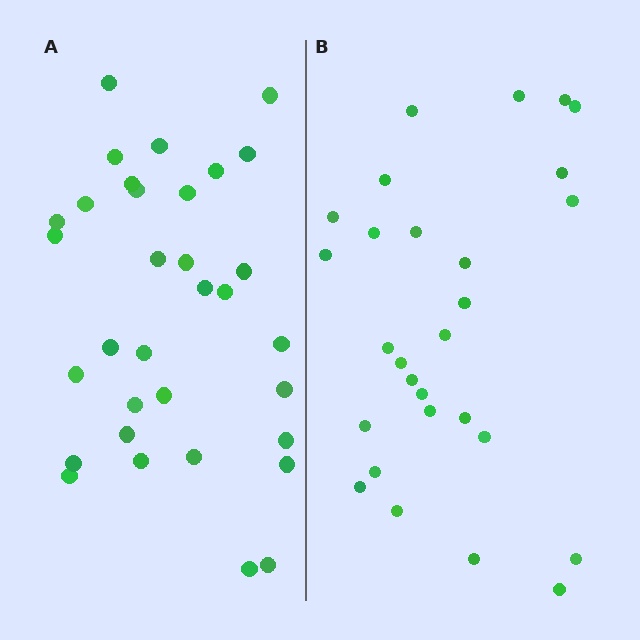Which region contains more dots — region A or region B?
Region A (the left region) has more dots.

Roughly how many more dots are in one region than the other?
Region A has about 5 more dots than region B.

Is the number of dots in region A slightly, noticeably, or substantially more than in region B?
Region A has only slightly more — the two regions are fairly close. The ratio is roughly 1.2 to 1.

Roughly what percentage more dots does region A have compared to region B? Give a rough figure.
About 20% more.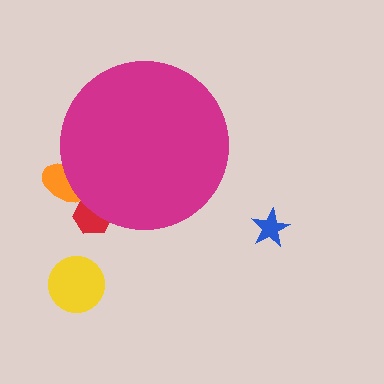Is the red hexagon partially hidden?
Yes, the red hexagon is partially hidden behind the magenta circle.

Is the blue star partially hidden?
No, the blue star is fully visible.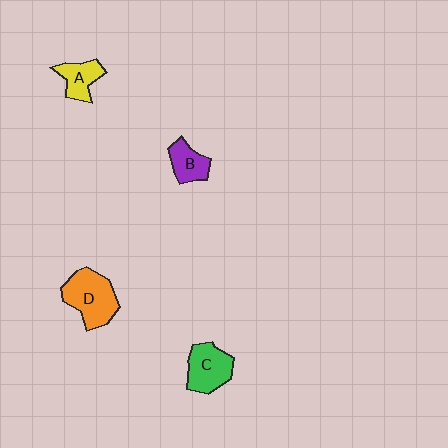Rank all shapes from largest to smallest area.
From largest to smallest: D (orange), C (green), A (yellow), B (purple).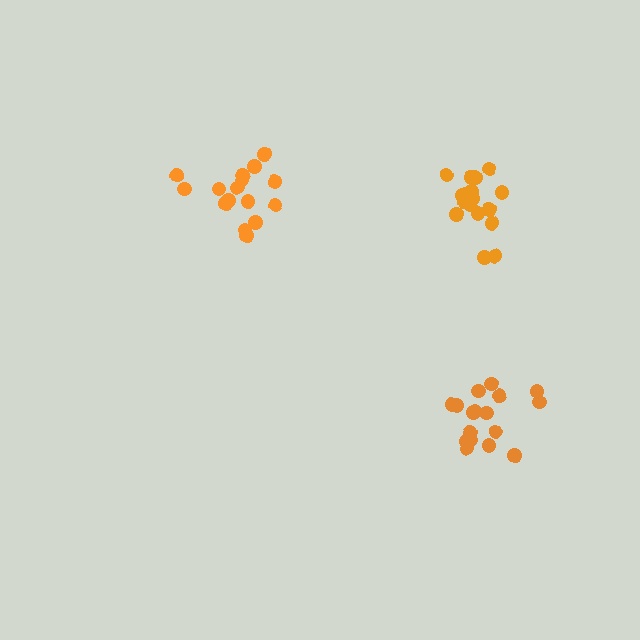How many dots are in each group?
Group 1: 16 dots, Group 2: 18 dots, Group 3: 16 dots (50 total).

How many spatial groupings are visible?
There are 3 spatial groupings.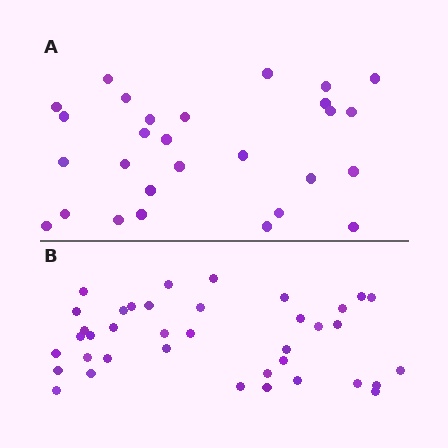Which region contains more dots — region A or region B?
Region B (the bottom region) has more dots.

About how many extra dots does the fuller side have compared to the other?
Region B has roughly 10 or so more dots than region A.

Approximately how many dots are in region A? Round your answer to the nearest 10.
About 30 dots. (The exact count is 28, which rounds to 30.)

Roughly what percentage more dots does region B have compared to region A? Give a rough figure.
About 35% more.